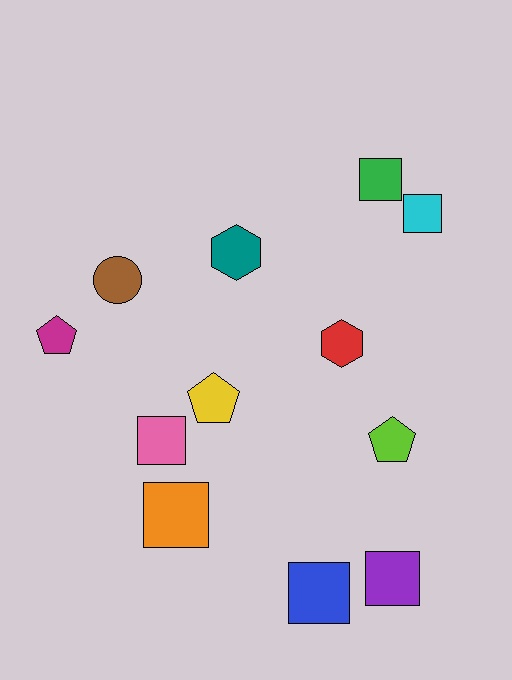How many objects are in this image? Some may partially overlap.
There are 12 objects.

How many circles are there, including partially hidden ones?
There is 1 circle.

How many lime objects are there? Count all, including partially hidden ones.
There is 1 lime object.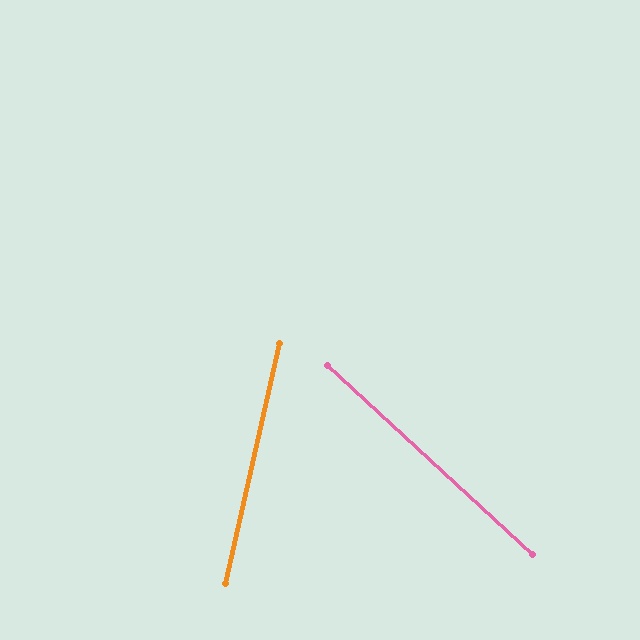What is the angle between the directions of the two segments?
Approximately 60 degrees.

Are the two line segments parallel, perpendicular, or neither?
Neither parallel nor perpendicular — they differ by about 60°.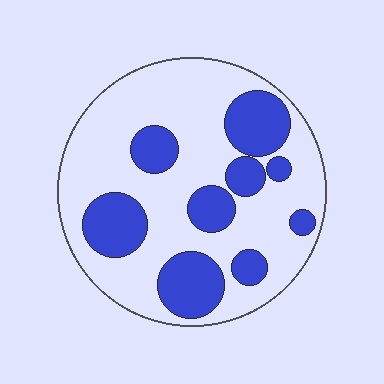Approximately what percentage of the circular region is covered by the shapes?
Approximately 30%.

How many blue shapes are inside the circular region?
9.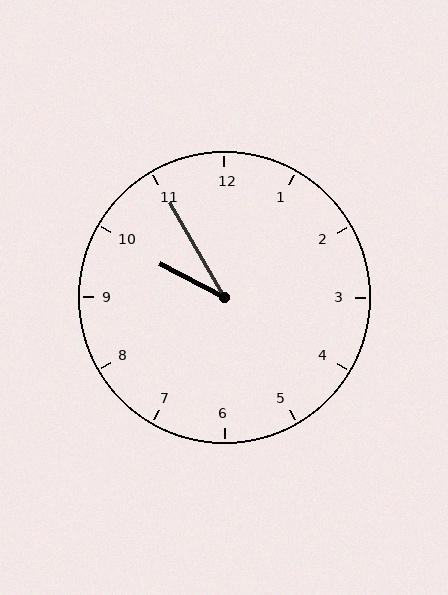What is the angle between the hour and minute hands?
Approximately 32 degrees.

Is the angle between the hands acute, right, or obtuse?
It is acute.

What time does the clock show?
9:55.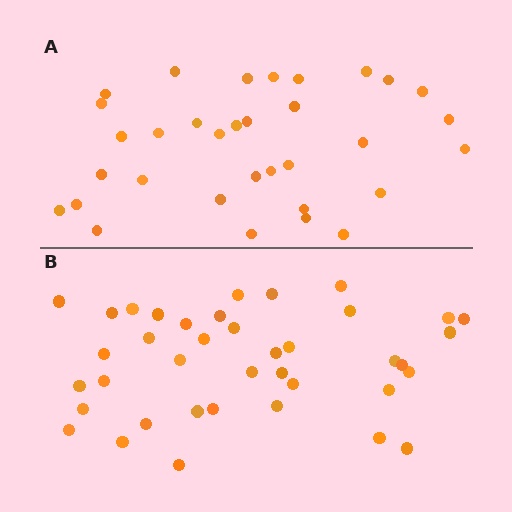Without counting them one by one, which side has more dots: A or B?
Region B (the bottom region) has more dots.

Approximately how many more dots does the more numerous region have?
Region B has about 6 more dots than region A.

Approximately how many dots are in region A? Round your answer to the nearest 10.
About 30 dots. (The exact count is 33, which rounds to 30.)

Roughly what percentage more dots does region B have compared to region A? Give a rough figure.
About 20% more.